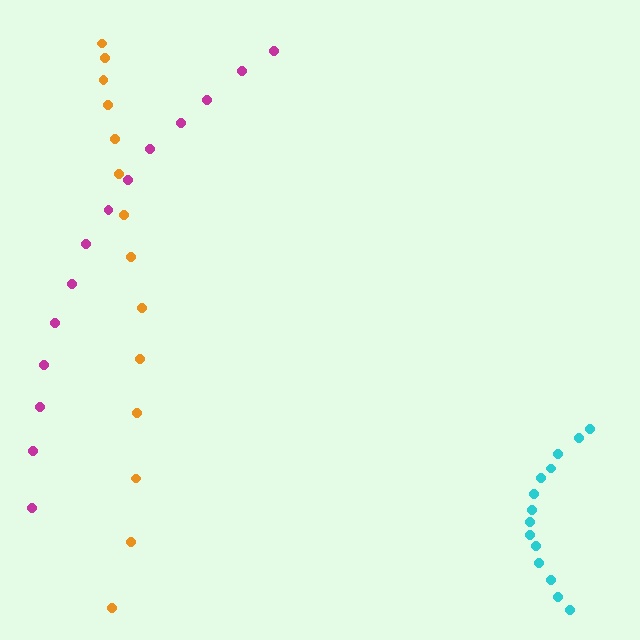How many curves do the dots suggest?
There are 3 distinct paths.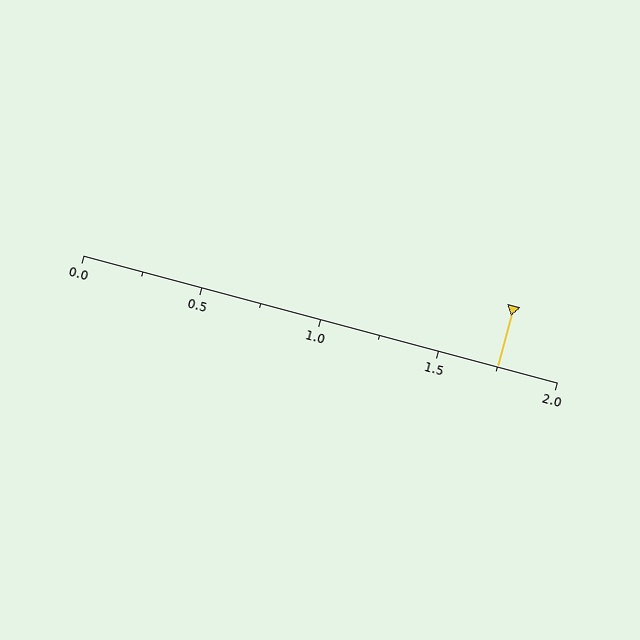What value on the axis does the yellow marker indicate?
The marker indicates approximately 1.75.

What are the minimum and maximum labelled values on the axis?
The axis runs from 0.0 to 2.0.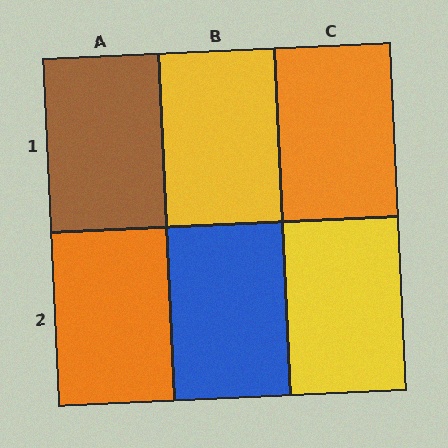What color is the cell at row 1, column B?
Yellow.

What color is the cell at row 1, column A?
Brown.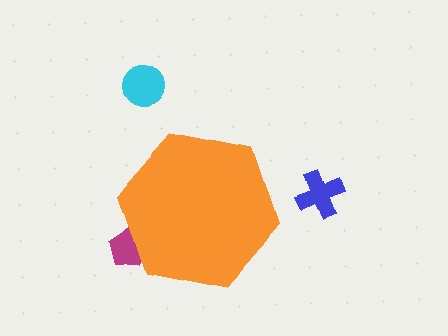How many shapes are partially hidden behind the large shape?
1 shape is partially hidden.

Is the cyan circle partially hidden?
No, the cyan circle is fully visible.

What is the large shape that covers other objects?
An orange hexagon.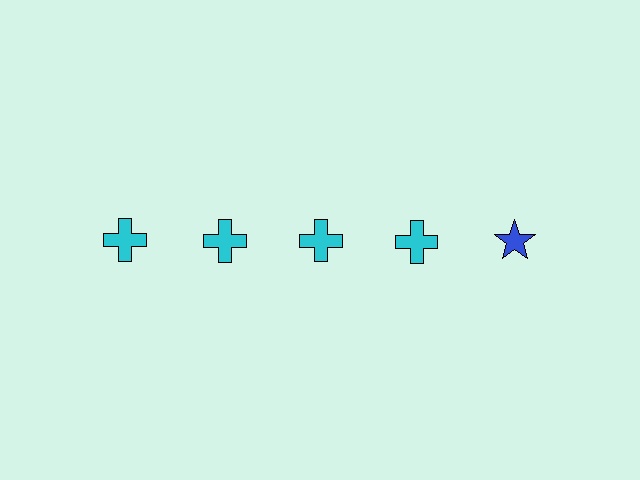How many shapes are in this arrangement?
There are 5 shapes arranged in a grid pattern.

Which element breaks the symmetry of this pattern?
The blue star in the top row, rightmost column breaks the symmetry. All other shapes are cyan crosses.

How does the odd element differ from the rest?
It differs in both color (blue instead of cyan) and shape (star instead of cross).